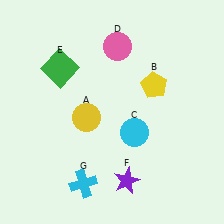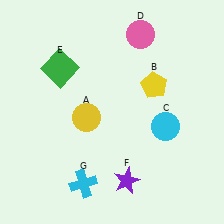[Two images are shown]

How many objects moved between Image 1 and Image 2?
2 objects moved between the two images.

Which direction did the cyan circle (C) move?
The cyan circle (C) moved right.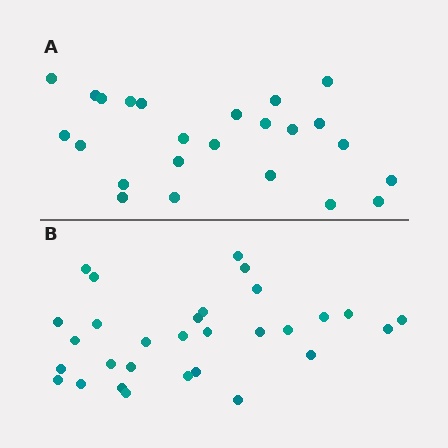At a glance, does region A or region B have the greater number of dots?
Region B (the bottom region) has more dots.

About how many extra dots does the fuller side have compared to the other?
Region B has about 6 more dots than region A.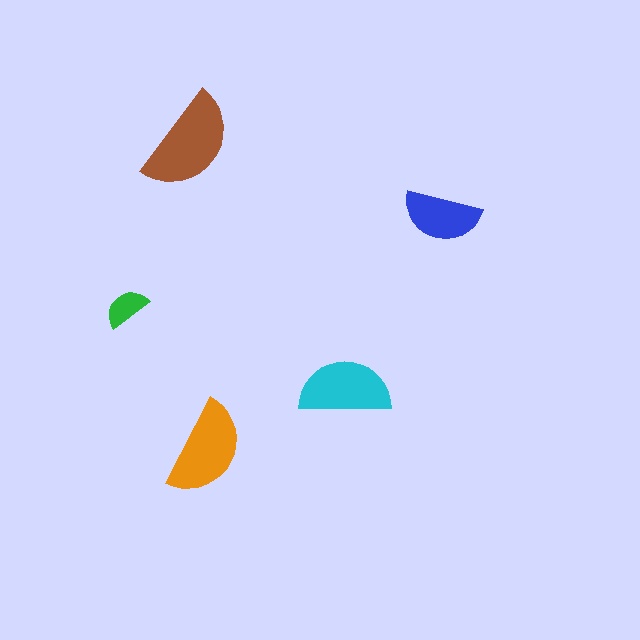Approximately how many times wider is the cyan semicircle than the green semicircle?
About 2 times wider.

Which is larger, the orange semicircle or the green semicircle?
The orange one.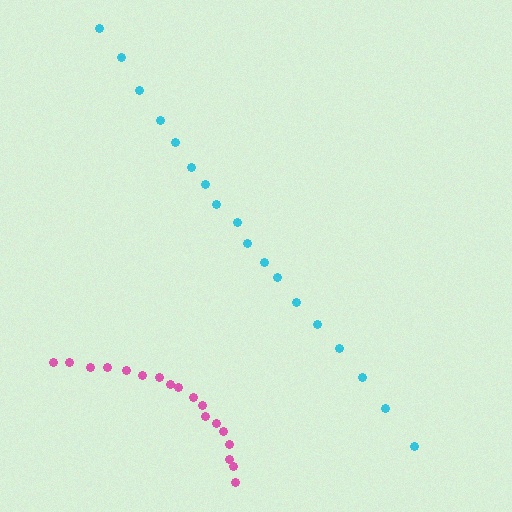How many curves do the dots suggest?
There are 2 distinct paths.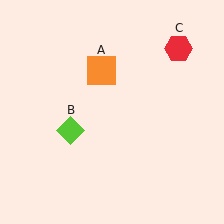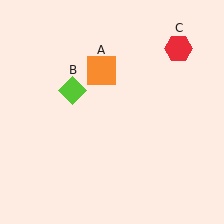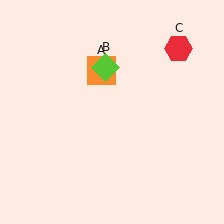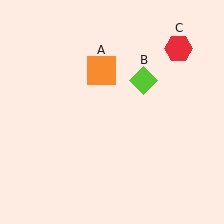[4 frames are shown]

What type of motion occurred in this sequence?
The lime diamond (object B) rotated clockwise around the center of the scene.